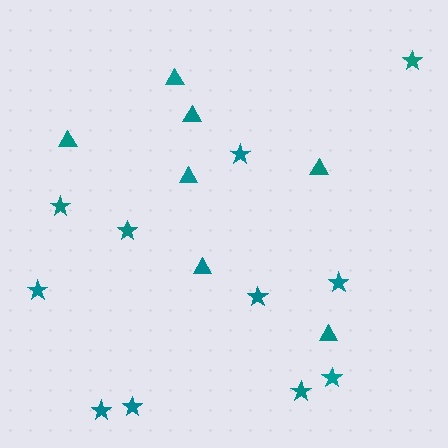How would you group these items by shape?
There are 2 groups: one group of triangles (7) and one group of stars (11).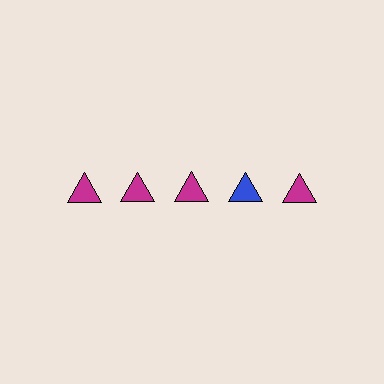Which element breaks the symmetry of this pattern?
The blue triangle in the top row, second from right column breaks the symmetry. All other shapes are magenta triangles.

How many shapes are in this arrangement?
There are 5 shapes arranged in a grid pattern.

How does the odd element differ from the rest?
It has a different color: blue instead of magenta.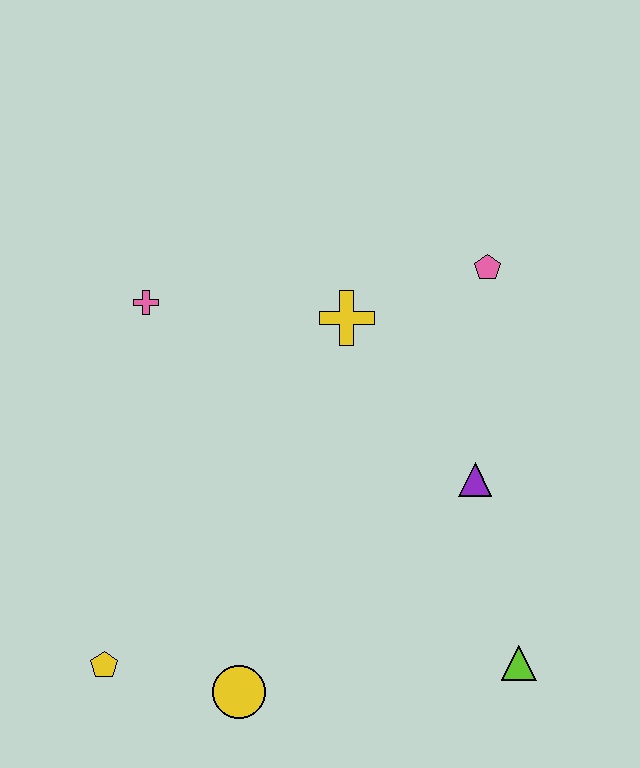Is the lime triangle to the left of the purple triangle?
No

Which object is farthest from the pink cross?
The lime triangle is farthest from the pink cross.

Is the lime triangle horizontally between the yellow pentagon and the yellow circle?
No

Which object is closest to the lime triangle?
The purple triangle is closest to the lime triangle.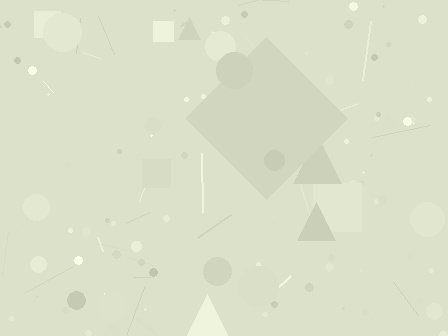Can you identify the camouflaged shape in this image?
The camouflaged shape is a diamond.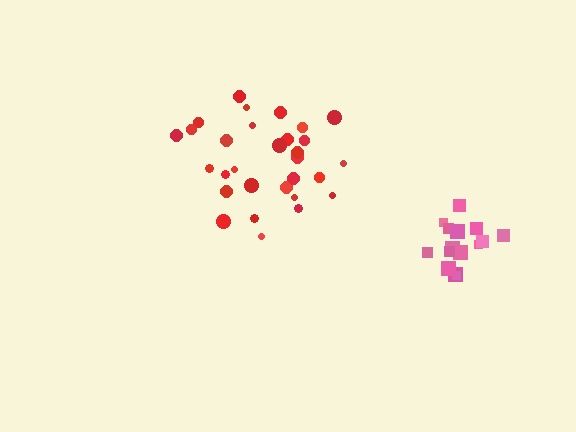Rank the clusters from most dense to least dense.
pink, red.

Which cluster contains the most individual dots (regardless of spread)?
Red (31).